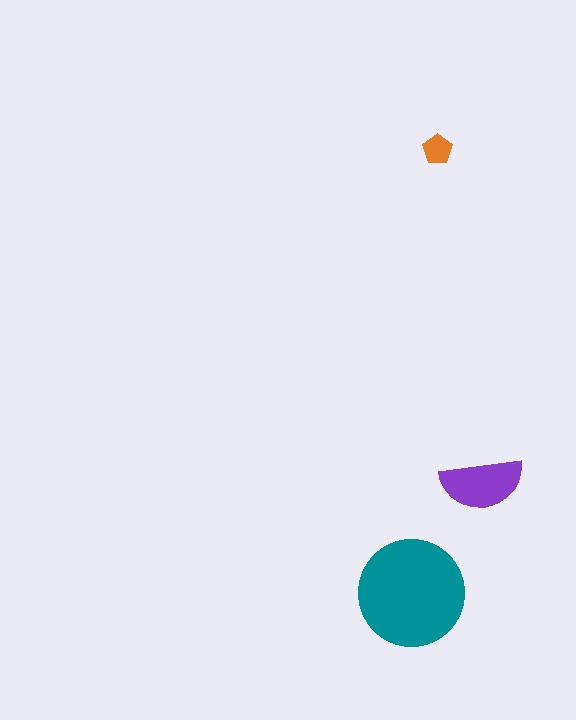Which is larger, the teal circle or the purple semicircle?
The teal circle.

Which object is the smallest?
The orange pentagon.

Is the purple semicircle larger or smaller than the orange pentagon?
Larger.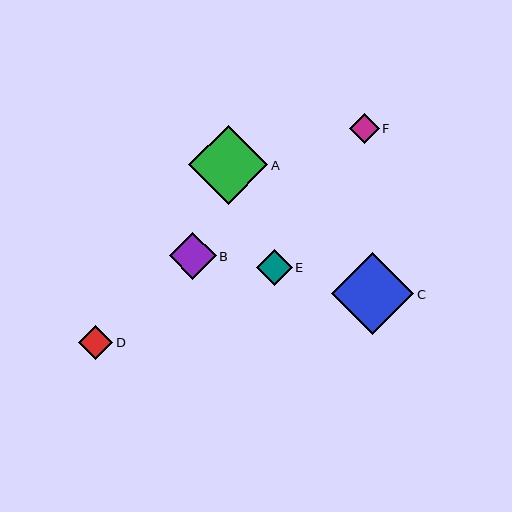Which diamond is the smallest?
Diamond F is the smallest with a size of approximately 29 pixels.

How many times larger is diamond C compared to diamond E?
Diamond C is approximately 2.3 times the size of diamond E.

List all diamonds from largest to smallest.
From largest to smallest: C, A, B, E, D, F.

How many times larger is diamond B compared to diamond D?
Diamond B is approximately 1.4 times the size of diamond D.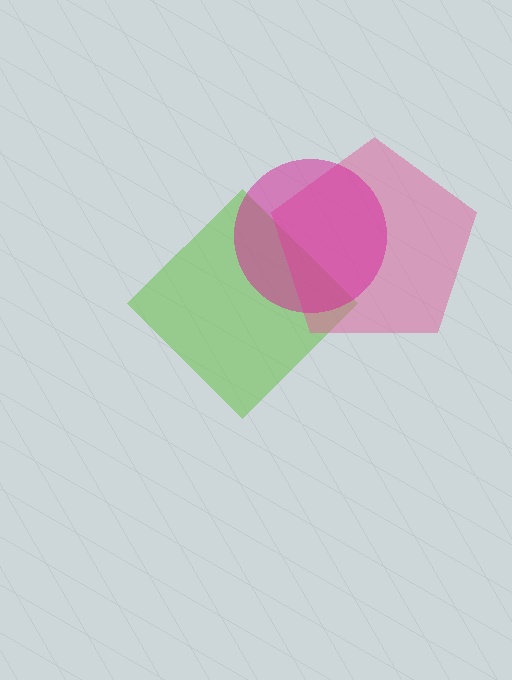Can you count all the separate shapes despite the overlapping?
Yes, there are 3 separate shapes.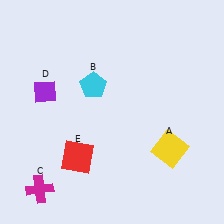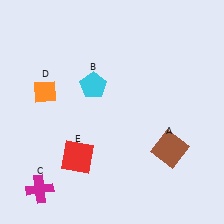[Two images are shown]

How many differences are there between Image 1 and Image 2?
There are 2 differences between the two images.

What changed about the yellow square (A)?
In Image 1, A is yellow. In Image 2, it changed to brown.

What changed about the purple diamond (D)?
In Image 1, D is purple. In Image 2, it changed to orange.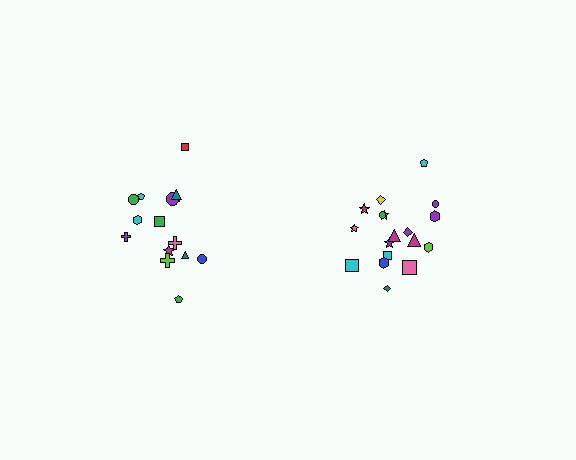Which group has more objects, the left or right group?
The right group.